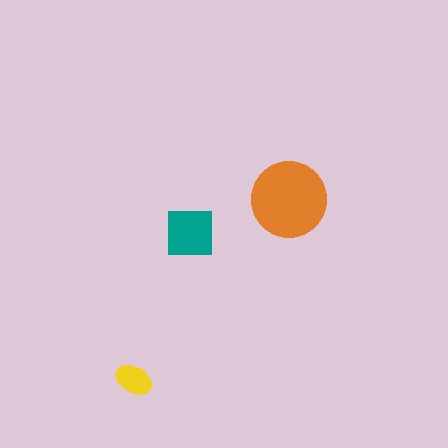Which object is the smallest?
The yellow ellipse.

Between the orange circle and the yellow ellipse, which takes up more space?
The orange circle.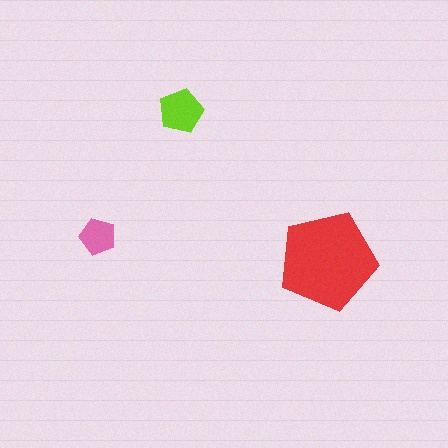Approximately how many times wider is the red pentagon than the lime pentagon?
About 2 times wider.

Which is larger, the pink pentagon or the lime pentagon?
The lime one.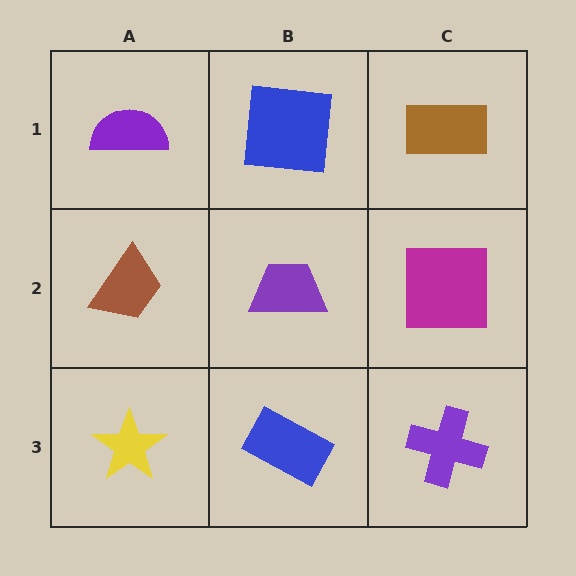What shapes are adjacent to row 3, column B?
A purple trapezoid (row 2, column B), a yellow star (row 3, column A), a purple cross (row 3, column C).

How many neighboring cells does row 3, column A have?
2.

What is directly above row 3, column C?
A magenta square.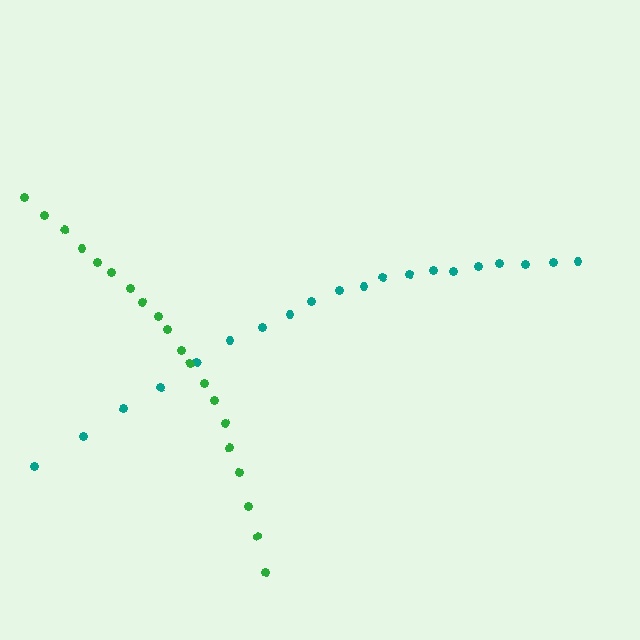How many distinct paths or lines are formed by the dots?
There are 2 distinct paths.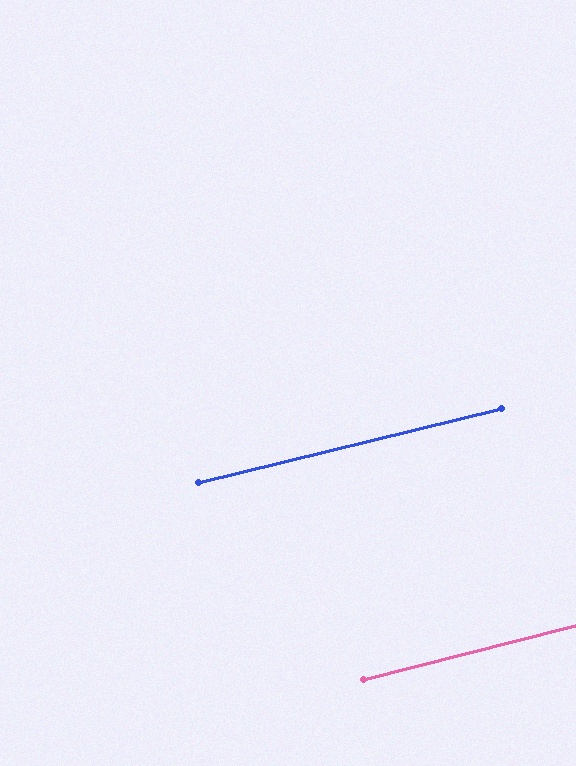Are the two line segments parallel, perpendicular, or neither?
Parallel — their directions differ by only 0.5°.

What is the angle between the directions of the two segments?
Approximately 0 degrees.